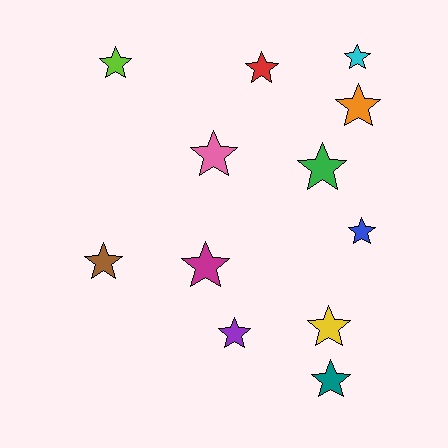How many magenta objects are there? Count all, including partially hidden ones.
There is 1 magenta object.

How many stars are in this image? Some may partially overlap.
There are 12 stars.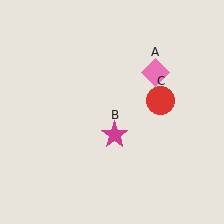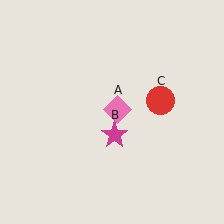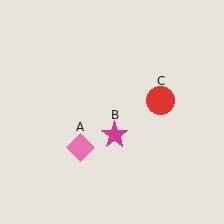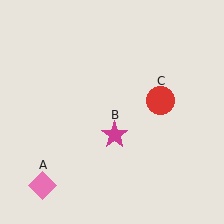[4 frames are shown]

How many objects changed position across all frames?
1 object changed position: pink diamond (object A).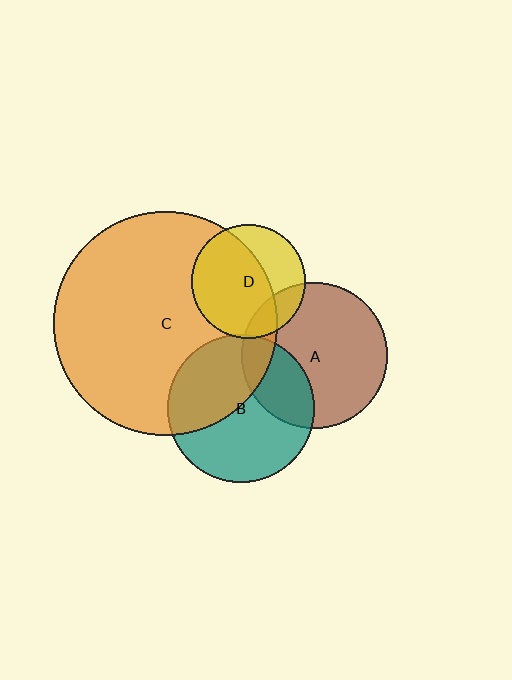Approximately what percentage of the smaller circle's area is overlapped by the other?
Approximately 15%.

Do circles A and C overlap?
Yes.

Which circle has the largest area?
Circle C (orange).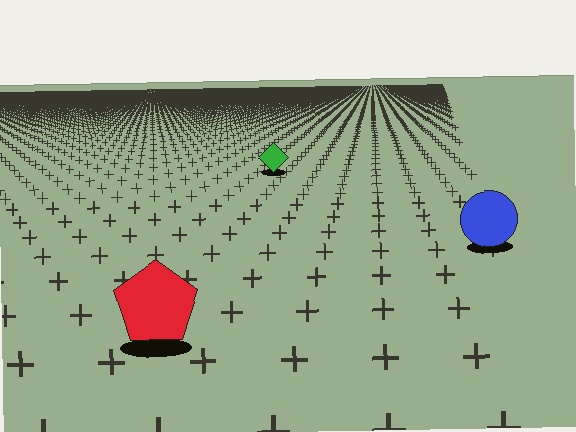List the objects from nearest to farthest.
From nearest to farthest: the red pentagon, the blue circle, the green diamond.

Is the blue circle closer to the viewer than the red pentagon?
No. The red pentagon is closer — you can tell from the texture gradient: the ground texture is coarser near it.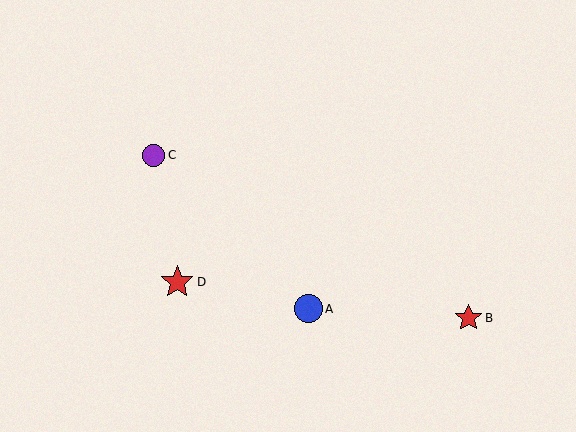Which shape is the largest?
The red star (labeled D) is the largest.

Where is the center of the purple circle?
The center of the purple circle is at (154, 156).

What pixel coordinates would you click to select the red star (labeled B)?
Click at (469, 318) to select the red star B.